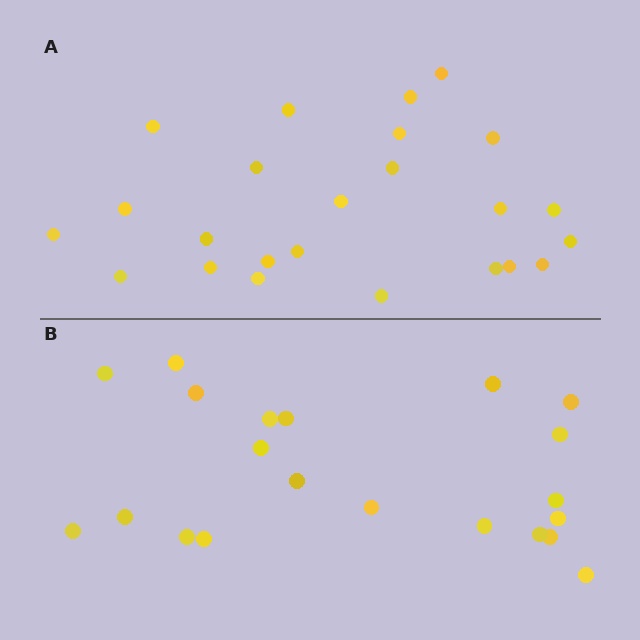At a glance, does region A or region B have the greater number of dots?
Region A (the top region) has more dots.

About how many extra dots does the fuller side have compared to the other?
Region A has just a few more — roughly 2 or 3 more dots than region B.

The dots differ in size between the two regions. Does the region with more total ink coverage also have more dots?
No. Region B has more total ink coverage because its dots are larger, but region A actually contains more individual dots. Total area can be misleading — the number of items is what matters here.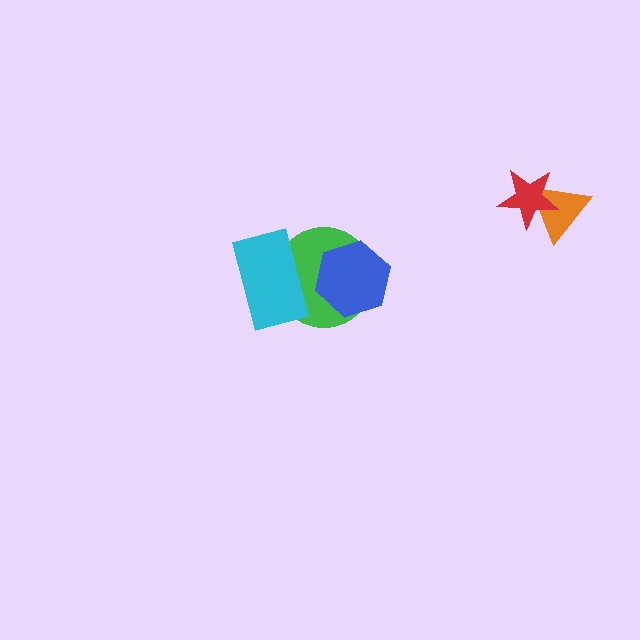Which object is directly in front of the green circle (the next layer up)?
The blue hexagon is directly in front of the green circle.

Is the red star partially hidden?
No, no other shape covers it.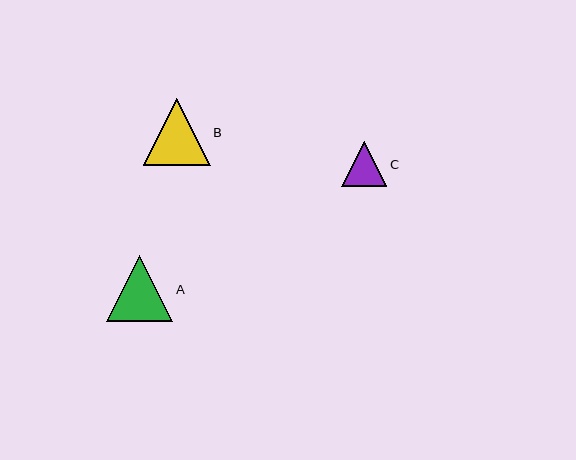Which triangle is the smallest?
Triangle C is the smallest with a size of approximately 45 pixels.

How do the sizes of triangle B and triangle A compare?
Triangle B and triangle A are approximately the same size.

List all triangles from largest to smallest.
From largest to smallest: B, A, C.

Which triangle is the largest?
Triangle B is the largest with a size of approximately 67 pixels.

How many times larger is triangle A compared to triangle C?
Triangle A is approximately 1.5 times the size of triangle C.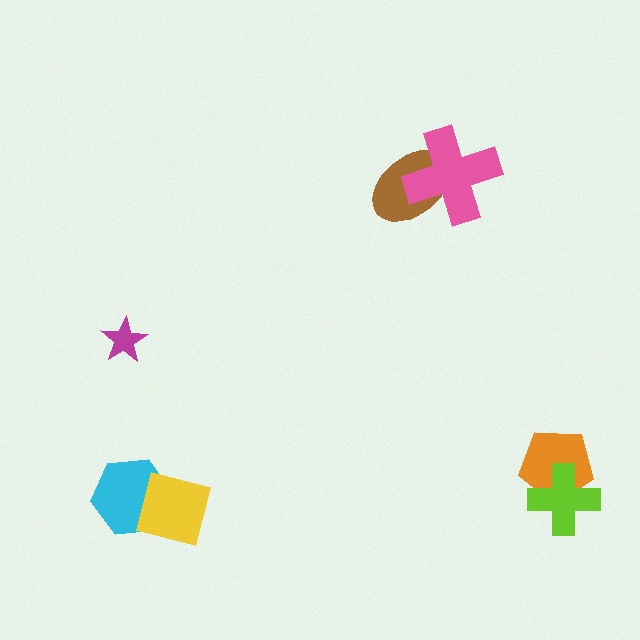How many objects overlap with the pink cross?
1 object overlaps with the pink cross.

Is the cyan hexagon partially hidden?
Yes, it is partially covered by another shape.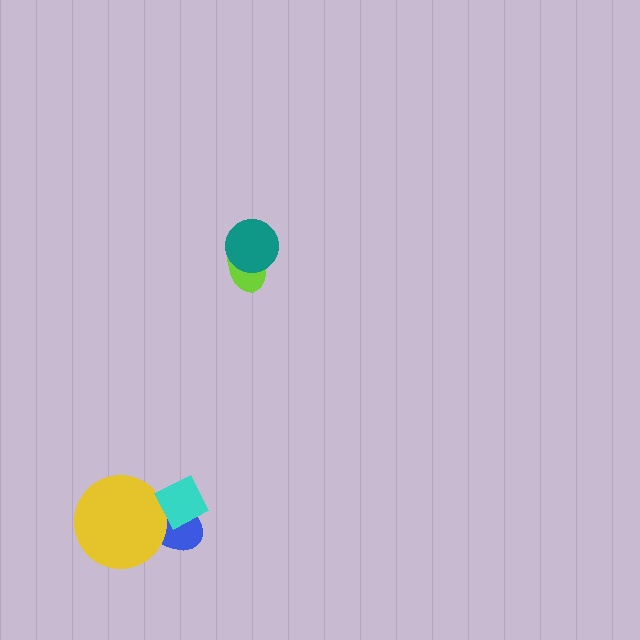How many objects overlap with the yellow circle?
2 objects overlap with the yellow circle.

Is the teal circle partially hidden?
No, no other shape covers it.